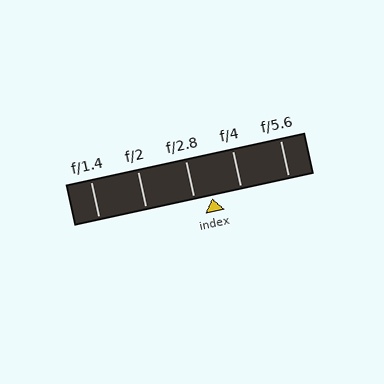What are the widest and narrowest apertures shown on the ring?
The widest aperture shown is f/1.4 and the narrowest is f/5.6.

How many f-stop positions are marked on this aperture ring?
There are 5 f-stop positions marked.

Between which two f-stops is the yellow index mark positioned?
The index mark is between f/2.8 and f/4.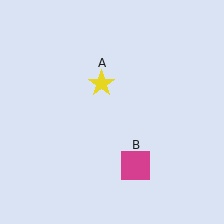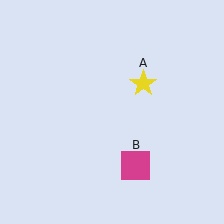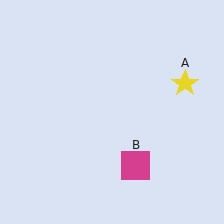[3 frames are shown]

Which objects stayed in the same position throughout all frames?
Magenta square (object B) remained stationary.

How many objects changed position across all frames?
1 object changed position: yellow star (object A).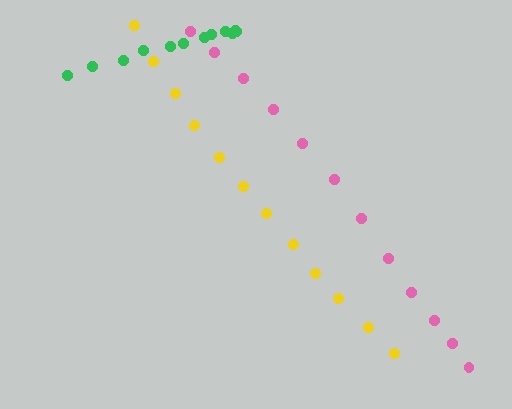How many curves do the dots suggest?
There are 3 distinct paths.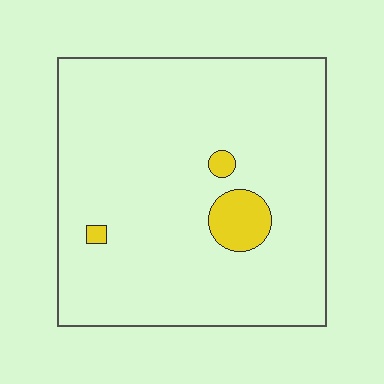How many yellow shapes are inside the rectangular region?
3.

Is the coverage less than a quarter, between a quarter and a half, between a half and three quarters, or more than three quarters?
Less than a quarter.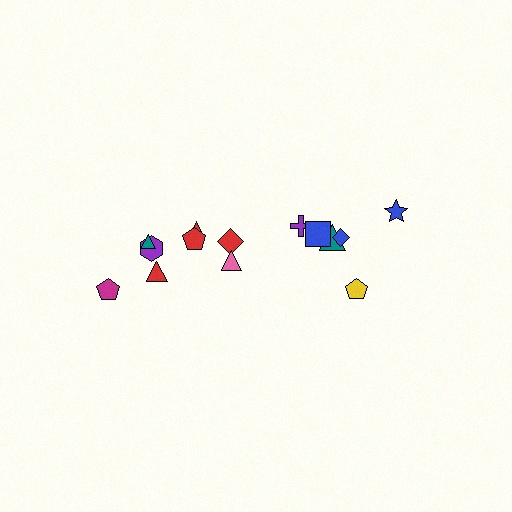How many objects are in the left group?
There are 8 objects.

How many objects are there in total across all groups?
There are 14 objects.